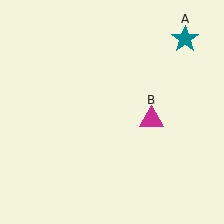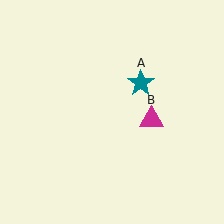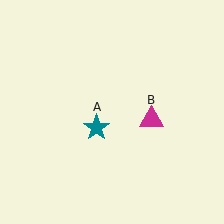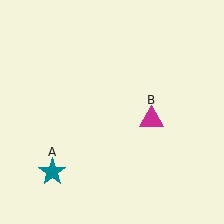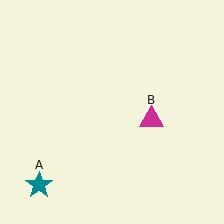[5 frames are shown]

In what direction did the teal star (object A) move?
The teal star (object A) moved down and to the left.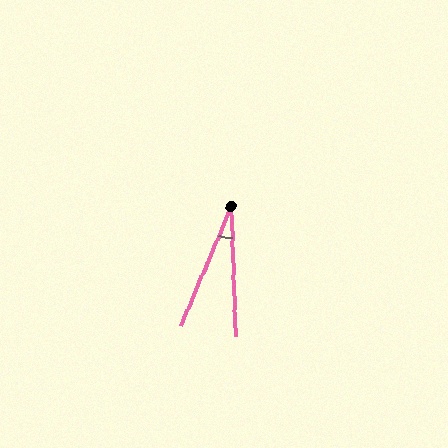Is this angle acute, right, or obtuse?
It is acute.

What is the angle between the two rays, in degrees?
Approximately 25 degrees.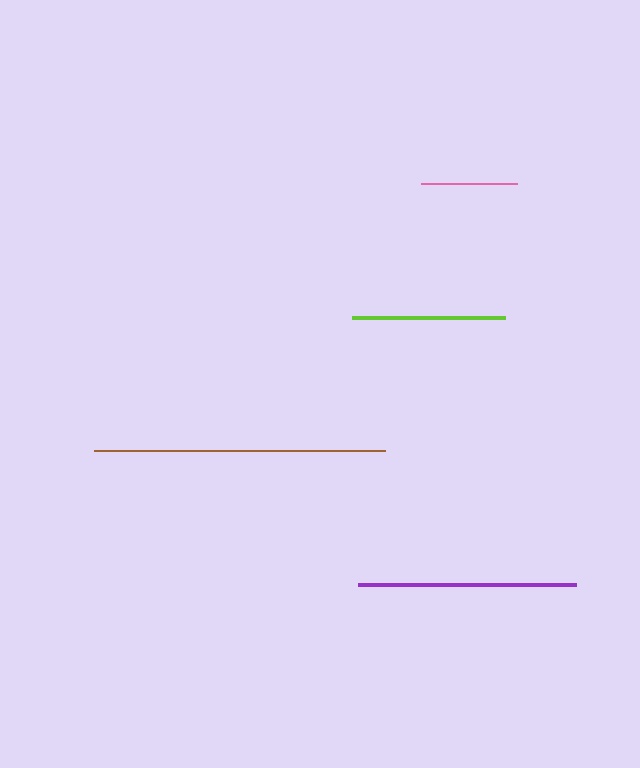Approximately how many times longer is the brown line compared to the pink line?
The brown line is approximately 3.0 times the length of the pink line.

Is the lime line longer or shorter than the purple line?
The purple line is longer than the lime line.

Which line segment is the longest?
The brown line is the longest at approximately 290 pixels.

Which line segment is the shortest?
The pink line is the shortest at approximately 97 pixels.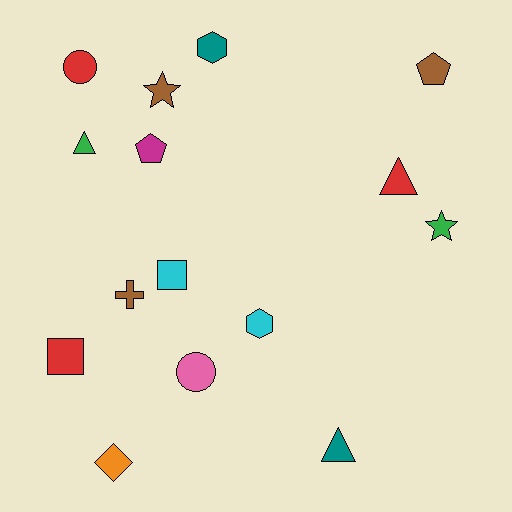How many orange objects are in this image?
There is 1 orange object.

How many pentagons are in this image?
There are 2 pentagons.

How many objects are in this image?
There are 15 objects.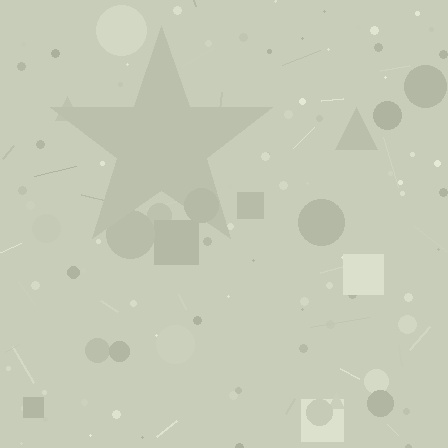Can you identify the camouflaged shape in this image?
The camouflaged shape is a star.